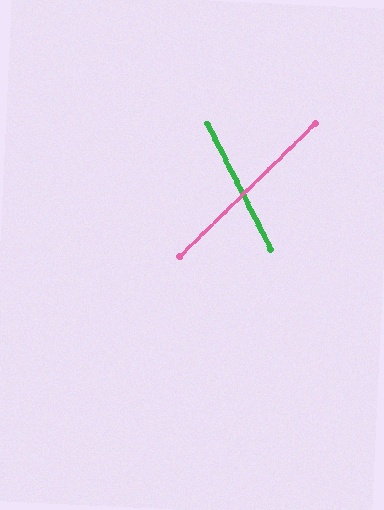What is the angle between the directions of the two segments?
Approximately 72 degrees.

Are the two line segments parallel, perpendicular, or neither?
Neither parallel nor perpendicular — they differ by about 72°.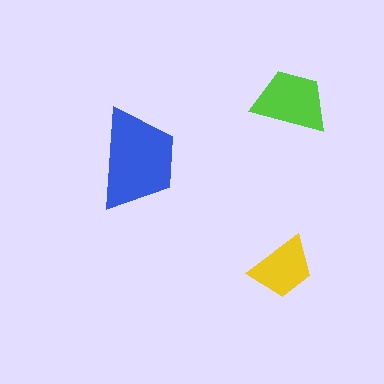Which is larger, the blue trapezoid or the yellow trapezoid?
The blue one.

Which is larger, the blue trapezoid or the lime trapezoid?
The blue one.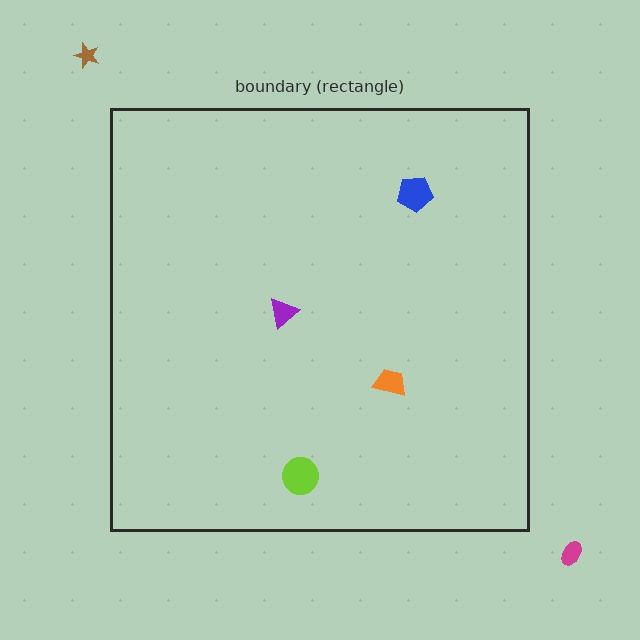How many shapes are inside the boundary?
4 inside, 2 outside.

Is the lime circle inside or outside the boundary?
Inside.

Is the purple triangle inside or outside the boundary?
Inside.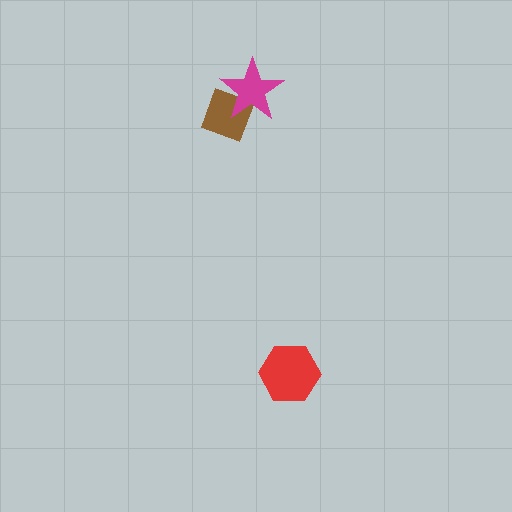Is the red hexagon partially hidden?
No, no other shape covers it.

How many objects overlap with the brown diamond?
1 object overlaps with the brown diamond.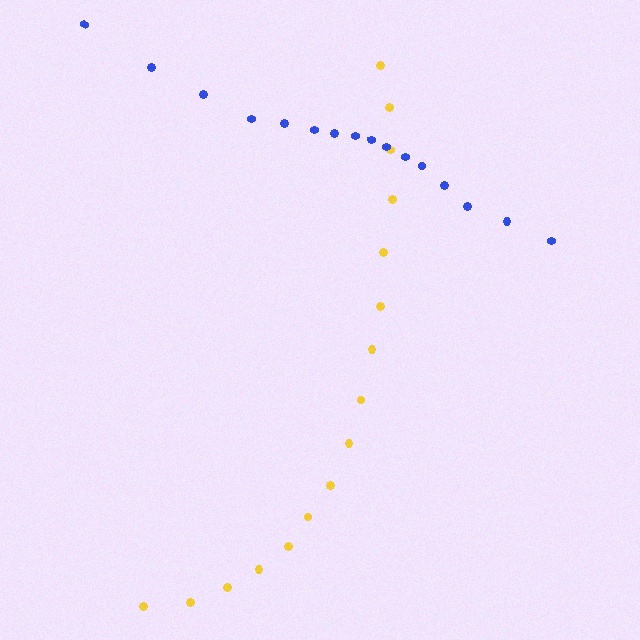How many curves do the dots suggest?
There are 2 distinct paths.